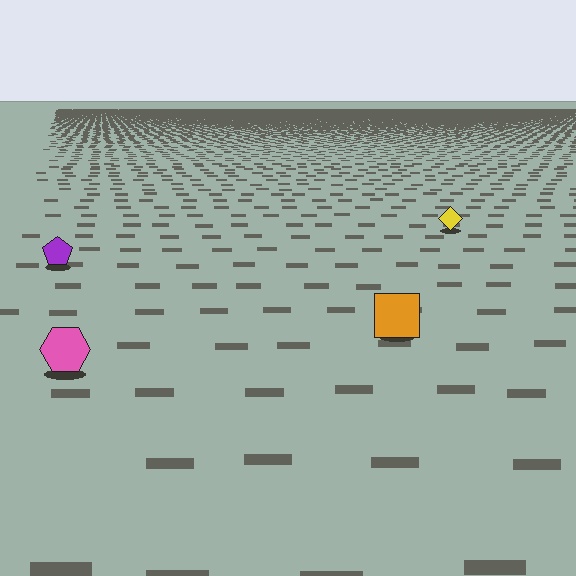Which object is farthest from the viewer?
The yellow diamond is farthest from the viewer. It appears smaller and the ground texture around it is denser.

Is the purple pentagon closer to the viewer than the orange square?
No. The orange square is closer — you can tell from the texture gradient: the ground texture is coarser near it.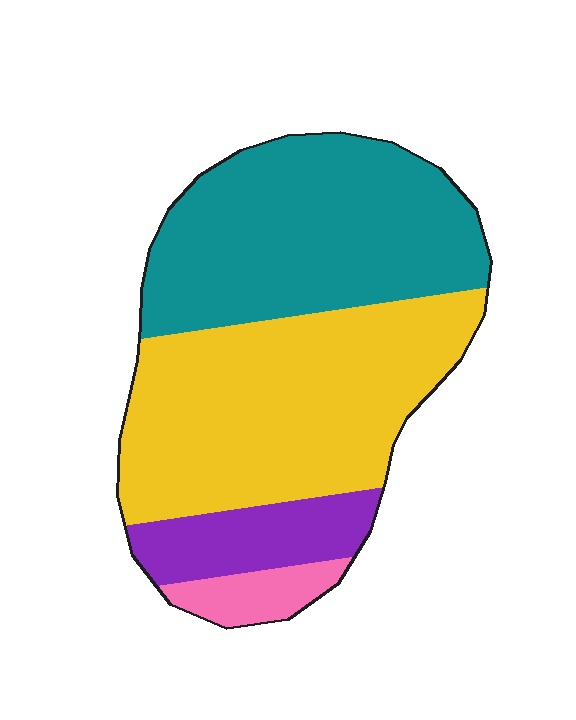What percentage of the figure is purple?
Purple covers about 10% of the figure.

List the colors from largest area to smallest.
From largest to smallest: yellow, teal, purple, pink.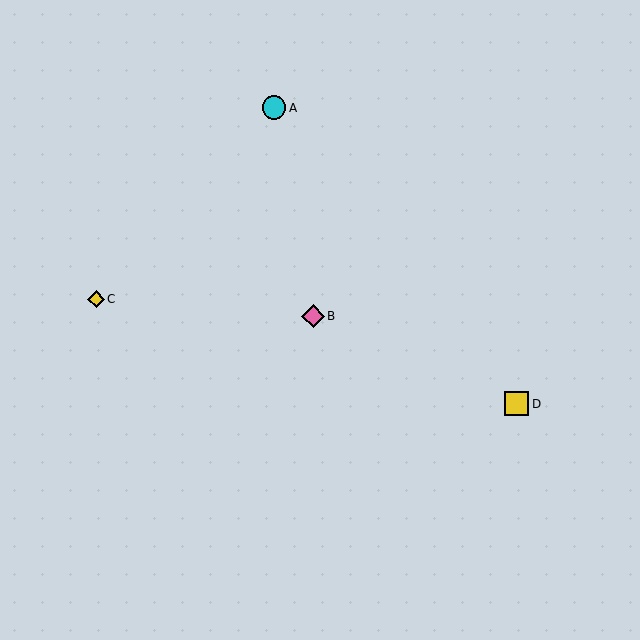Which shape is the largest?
The yellow square (labeled D) is the largest.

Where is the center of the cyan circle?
The center of the cyan circle is at (274, 108).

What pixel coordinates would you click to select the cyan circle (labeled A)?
Click at (274, 108) to select the cyan circle A.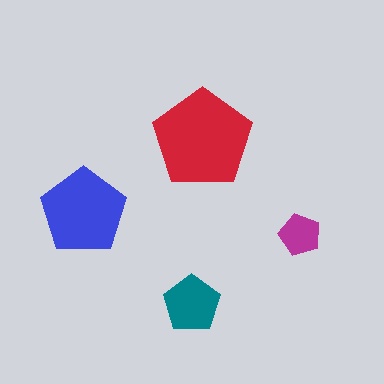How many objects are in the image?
There are 4 objects in the image.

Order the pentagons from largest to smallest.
the red one, the blue one, the teal one, the magenta one.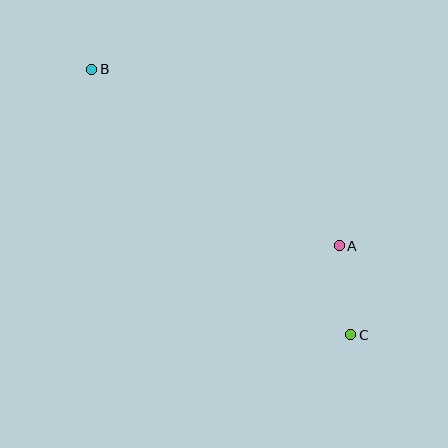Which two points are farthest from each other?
Points B and C are farthest from each other.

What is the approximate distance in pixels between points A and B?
The distance between A and B is approximately 304 pixels.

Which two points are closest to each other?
Points A and C are closest to each other.